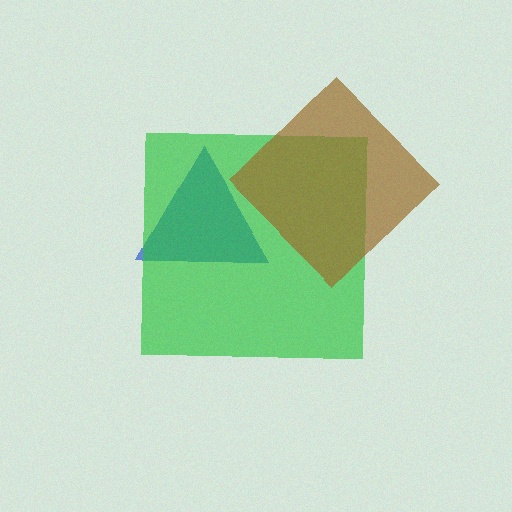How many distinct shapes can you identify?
There are 3 distinct shapes: a blue triangle, a green square, a brown diamond.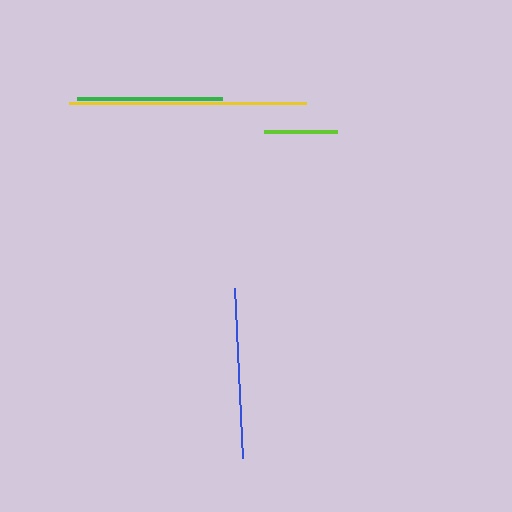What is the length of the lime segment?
The lime segment is approximately 72 pixels long.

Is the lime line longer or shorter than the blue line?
The blue line is longer than the lime line.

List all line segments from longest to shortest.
From longest to shortest: yellow, blue, green, lime.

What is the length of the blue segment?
The blue segment is approximately 170 pixels long.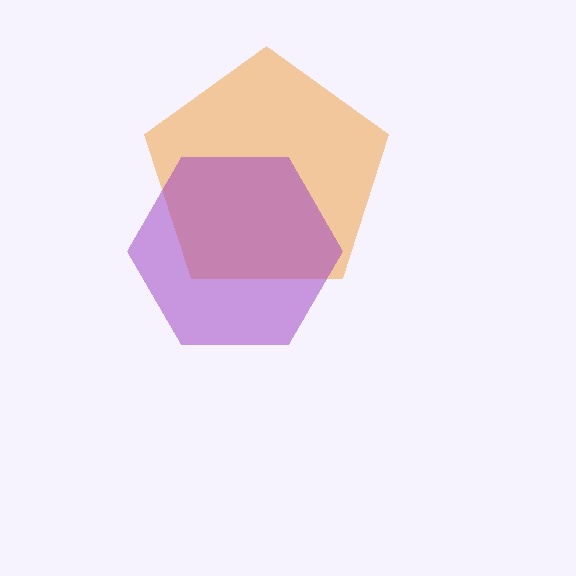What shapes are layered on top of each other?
The layered shapes are: an orange pentagon, a purple hexagon.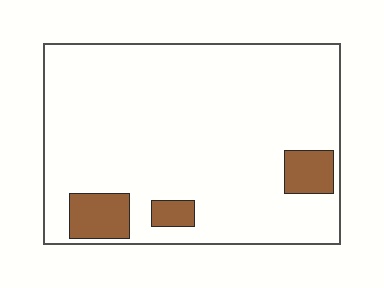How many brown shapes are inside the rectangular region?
3.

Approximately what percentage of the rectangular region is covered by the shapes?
Approximately 10%.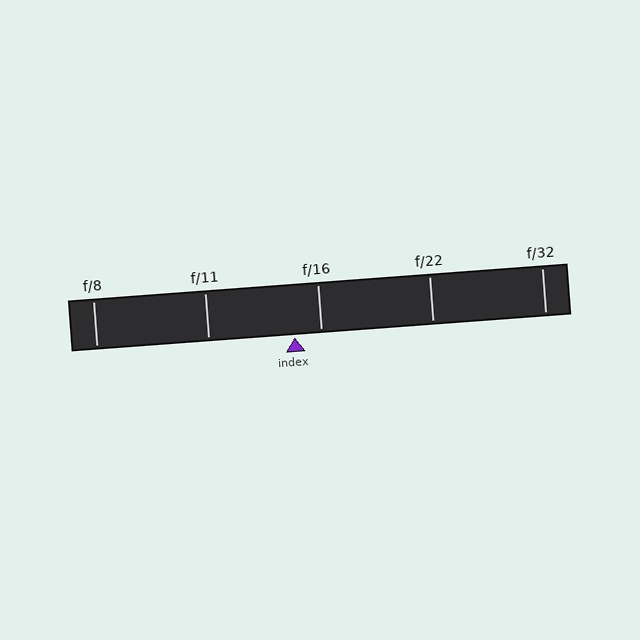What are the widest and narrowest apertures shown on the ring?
The widest aperture shown is f/8 and the narrowest is f/32.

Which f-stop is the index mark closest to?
The index mark is closest to f/16.